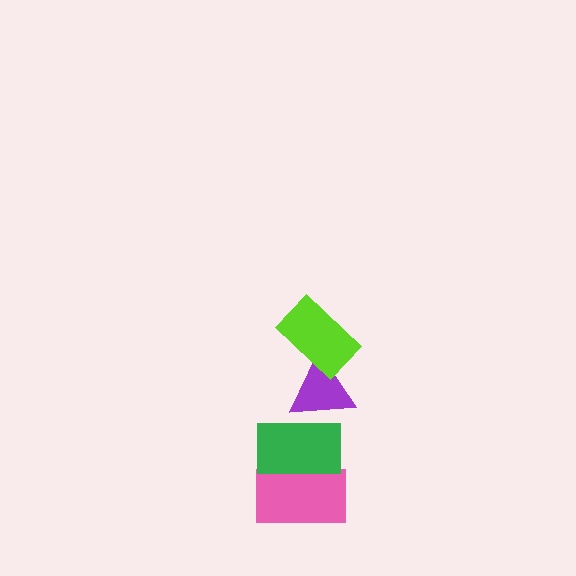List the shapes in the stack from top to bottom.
From top to bottom: the lime rectangle, the purple triangle, the green rectangle, the pink rectangle.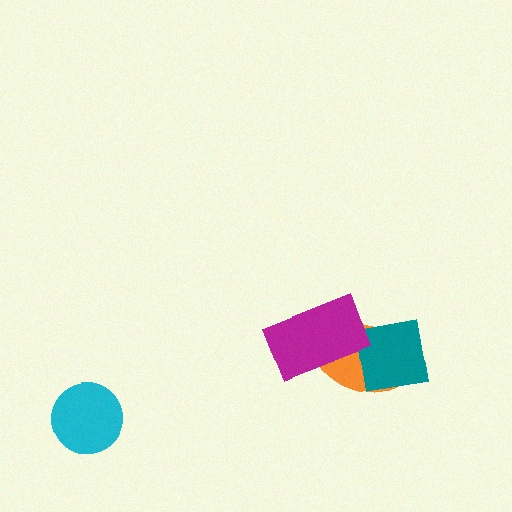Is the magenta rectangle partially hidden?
No, no other shape covers it.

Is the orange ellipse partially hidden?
Yes, it is partially covered by another shape.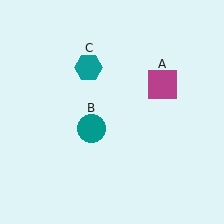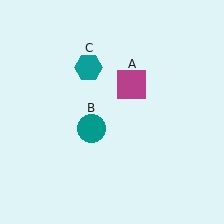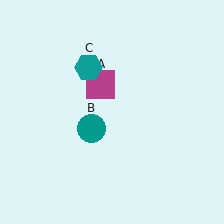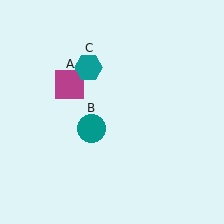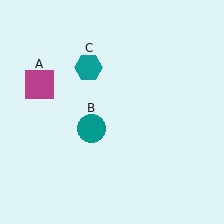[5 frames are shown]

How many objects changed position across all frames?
1 object changed position: magenta square (object A).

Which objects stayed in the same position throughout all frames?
Teal circle (object B) and teal hexagon (object C) remained stationary.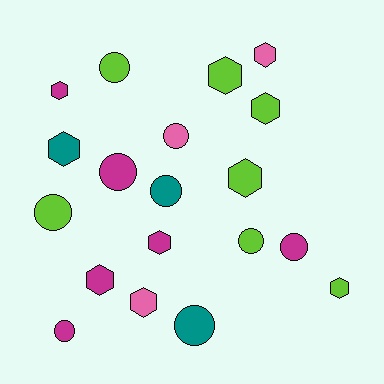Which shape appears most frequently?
Hexagon, with 10 objects.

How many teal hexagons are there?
There is 1 teal hexagon.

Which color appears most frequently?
Lime, with 7 objects.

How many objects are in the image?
There are 19 objects.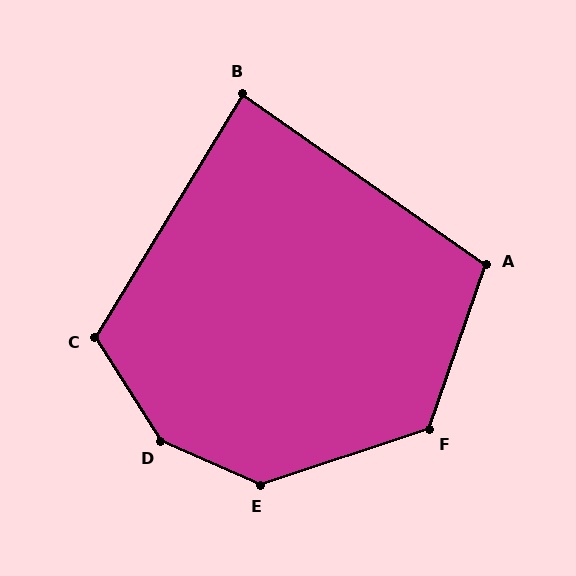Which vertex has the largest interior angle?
D, at approximately 146 degrees.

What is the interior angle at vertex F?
Approximately 128 degrees (obtuse).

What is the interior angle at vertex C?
Approximately 116 degrees (obtuse).